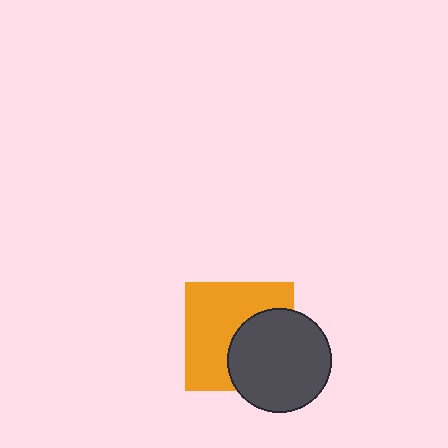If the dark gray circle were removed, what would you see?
You would see the complete orange square.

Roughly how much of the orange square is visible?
About half of it is visible (roughly 59%).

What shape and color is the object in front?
The object in front is a dark gray circle.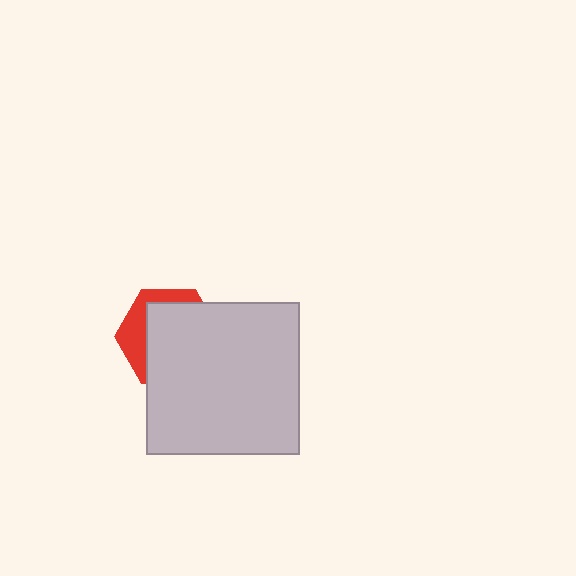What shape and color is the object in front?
The object in front is a light gray square.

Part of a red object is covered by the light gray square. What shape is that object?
It is a hexagon.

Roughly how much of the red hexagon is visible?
A small part of it is visible (roughly 30%).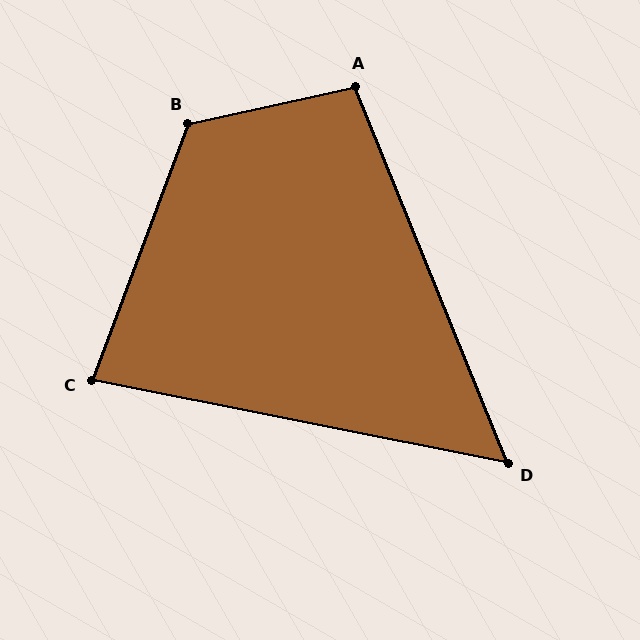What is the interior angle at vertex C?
Approximately 81 degrees (acute).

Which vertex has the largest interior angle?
B, at approximately 123 degrees.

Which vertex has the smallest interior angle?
D, at approximately 57 degrees.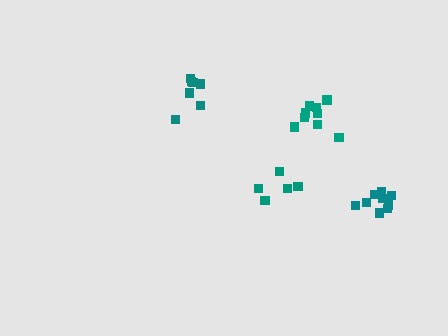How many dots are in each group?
Group 1: 7 dots, Group 2: 5 dots, Group 3: 9 dots, Group 4: 9 dots (30 total).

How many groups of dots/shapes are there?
There are 4 groups.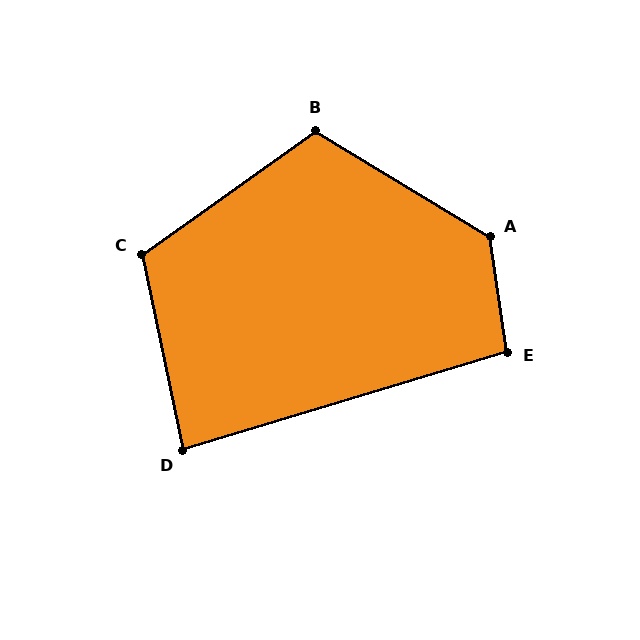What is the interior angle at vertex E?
Approximately 99 degrees (obtuse).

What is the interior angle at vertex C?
Approximately 114 degrees (obtuse).